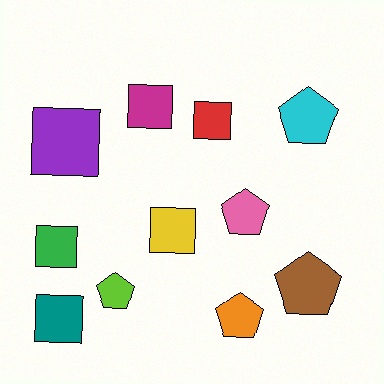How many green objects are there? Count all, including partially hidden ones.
There is 1 green object.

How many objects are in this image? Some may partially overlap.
There are 11 objects.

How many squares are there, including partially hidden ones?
There are 6 squares.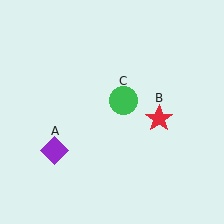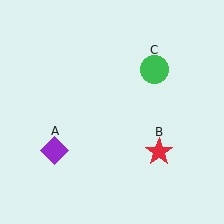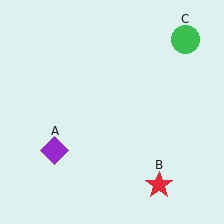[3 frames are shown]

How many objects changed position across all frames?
2 objects changed position: red star (object B), green circle (object C).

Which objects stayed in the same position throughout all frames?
Purple diamond (object A) remained stationary.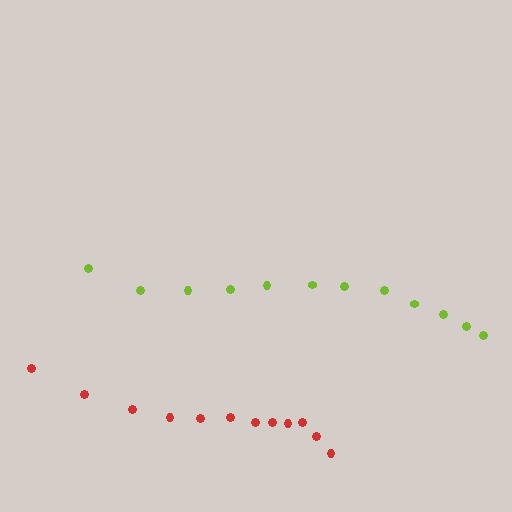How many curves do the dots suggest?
There are 2 distinct paths.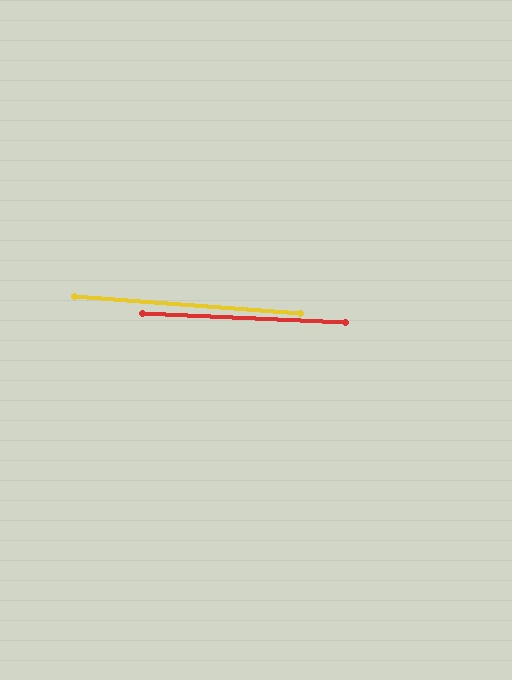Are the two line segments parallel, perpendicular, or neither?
Parallel — their directions differ by only 1.8°.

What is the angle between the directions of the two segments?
Approximately 2 degrees.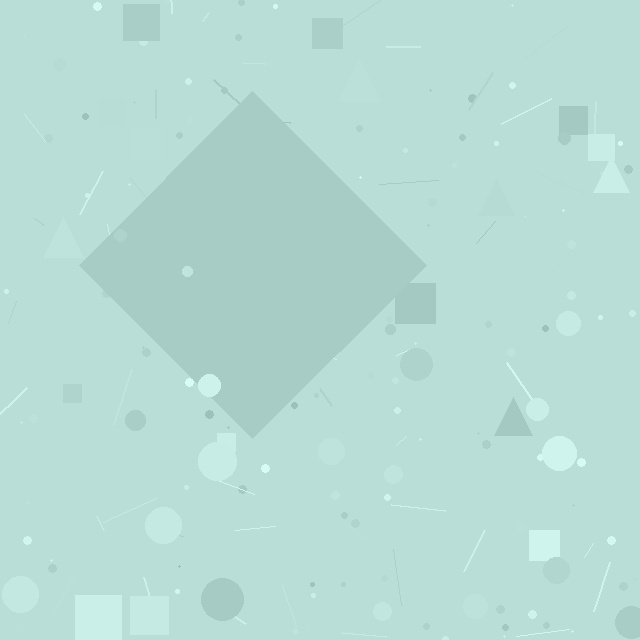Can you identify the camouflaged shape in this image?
The camouflaged shape is a diamond.